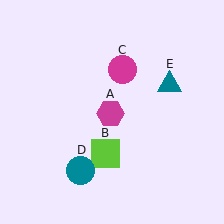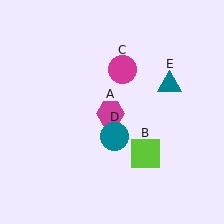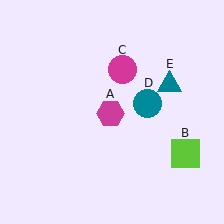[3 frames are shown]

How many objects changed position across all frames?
2 objects changed position: lime square (object B), teal circle (object D).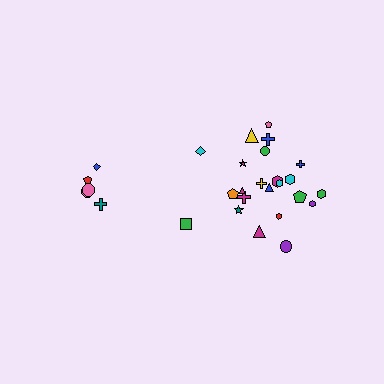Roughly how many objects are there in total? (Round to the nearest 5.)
Roughly 30 objects in total.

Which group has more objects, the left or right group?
The right group.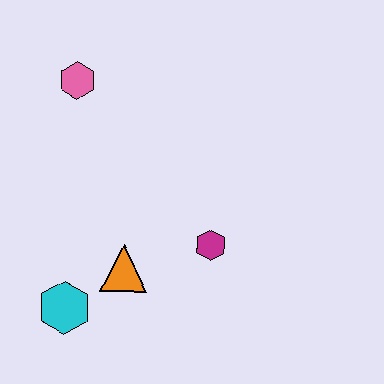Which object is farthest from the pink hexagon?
The cyan hexagon is farthest from the pink hexagon.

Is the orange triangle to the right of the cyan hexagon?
Yes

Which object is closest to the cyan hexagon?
The orange triangle is closest to the cyan hexagon.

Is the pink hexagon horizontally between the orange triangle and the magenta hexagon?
No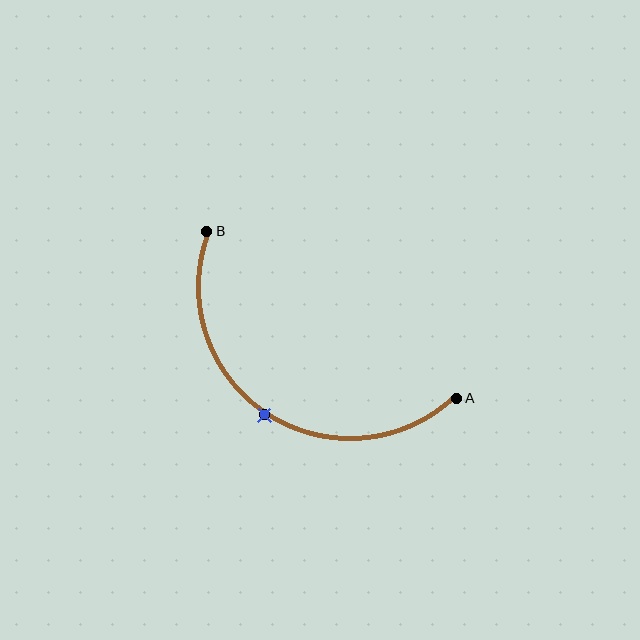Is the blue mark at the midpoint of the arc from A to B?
Yes. The blue mark lies on the arc at equal arc-length from both A and B — it is the arc midpoint.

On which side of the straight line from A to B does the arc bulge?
The arc bulges below and to the left of the straight line connecting A and B.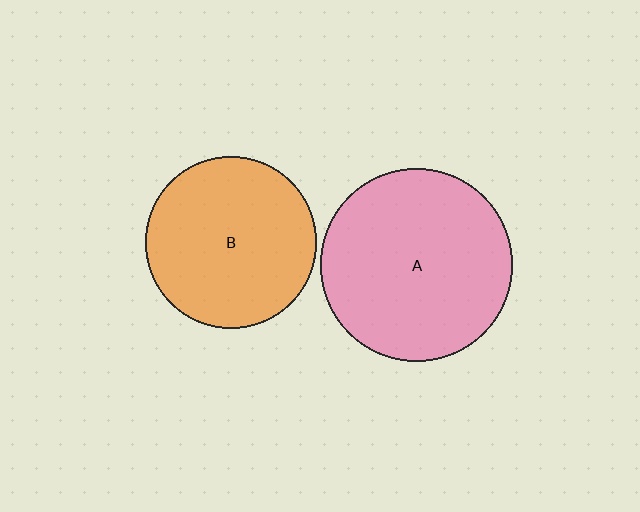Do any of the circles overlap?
No, none of the circles overlap.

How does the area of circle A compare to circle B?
Approximately 1.3 times.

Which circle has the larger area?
Circle A (pink).